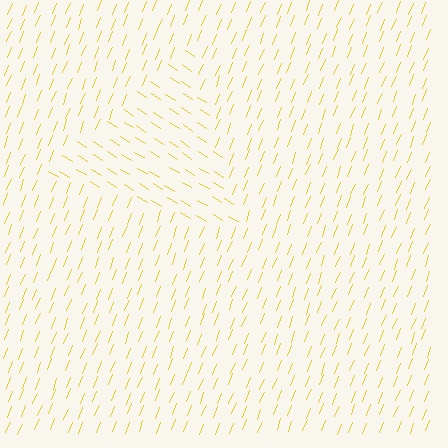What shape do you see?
I see a triangle.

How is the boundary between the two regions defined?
The boundary is defined purely by a change in line orientation (approximately 79 degrees difference). All lines are the same color and thickness.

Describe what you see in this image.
The image is filled with small yellow line segments. A triangle region in the image has lines oriented differently from the surrounding lines, creating a visible texture boundary.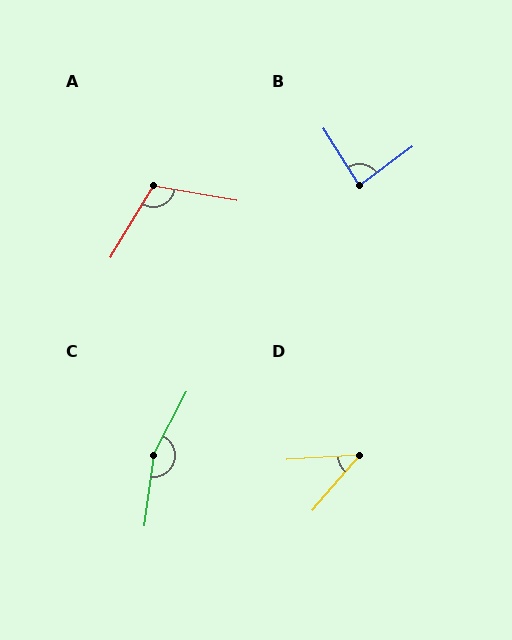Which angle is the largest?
C, at approximately 160 degrees.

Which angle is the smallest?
D, at approximately 46 degrees.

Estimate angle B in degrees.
Approximately 86 degrees.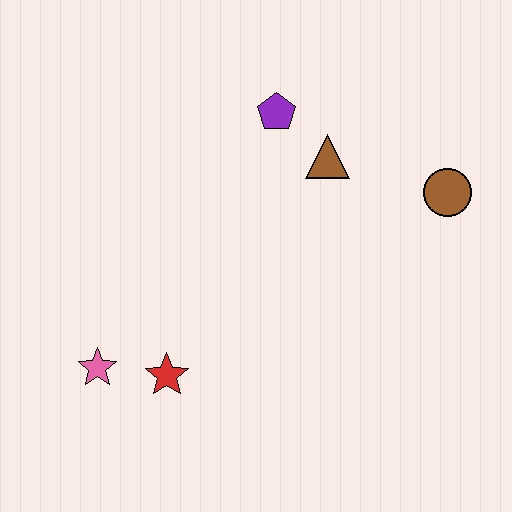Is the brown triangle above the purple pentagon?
No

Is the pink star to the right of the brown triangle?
No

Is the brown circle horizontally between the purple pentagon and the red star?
No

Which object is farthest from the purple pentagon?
The pink star is farthest from the purple pentagon.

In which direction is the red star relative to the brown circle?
The red star is to the left of the brown circle.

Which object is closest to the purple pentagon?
The brown triangle is closest to the purple pentagon.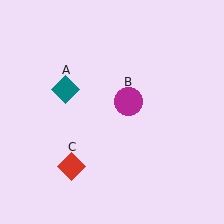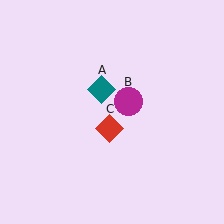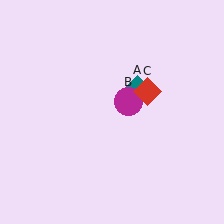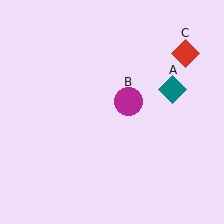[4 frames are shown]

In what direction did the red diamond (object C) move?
The red diamond (object C) moved up and to the right.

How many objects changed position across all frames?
2 objects changed position: teal diamond (object A), red diamond (object C).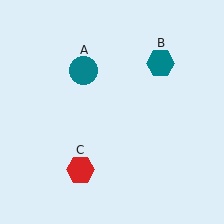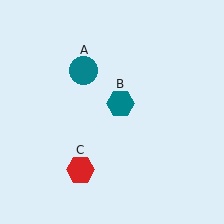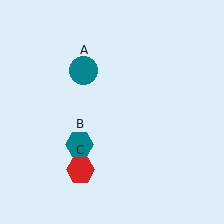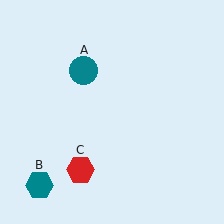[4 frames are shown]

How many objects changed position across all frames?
1 object changed position: teal hexagon (object B).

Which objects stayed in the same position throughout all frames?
Teal circle (object A) and red hexagon (object C) remained stationary.